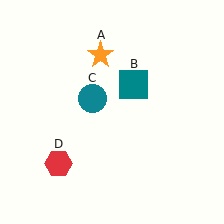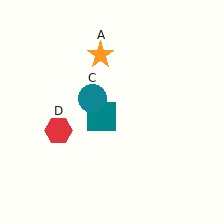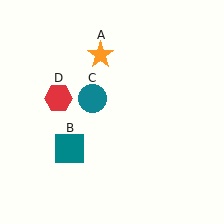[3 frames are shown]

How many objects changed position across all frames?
2 objects changed position: teal square (object B), red hexagon (object D).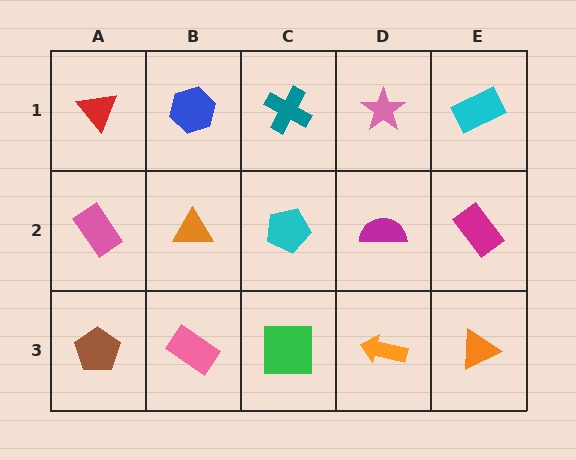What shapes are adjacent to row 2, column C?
A teal cross (row 1, column C), a green square (row 3, column C), an orange triangle (row 2, column B), a magenta semicircle (row 2, column D).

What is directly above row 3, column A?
A pink rectangle.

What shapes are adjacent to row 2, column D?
A pink star (row 1, column D), an orange arrow (row 3, column D), a cyan pentagon (row 2, column C), a magenta rectangle (row 2, column E).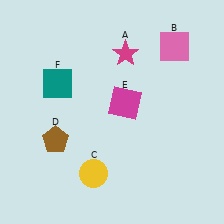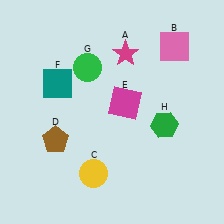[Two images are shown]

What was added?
A green circle (G), a green hexagon (H) were added in Image 2.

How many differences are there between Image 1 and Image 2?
There are 2 differences between the two images.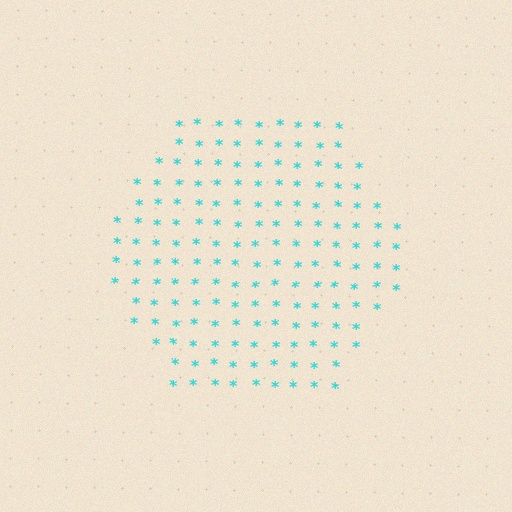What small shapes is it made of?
It is made of small asterisks.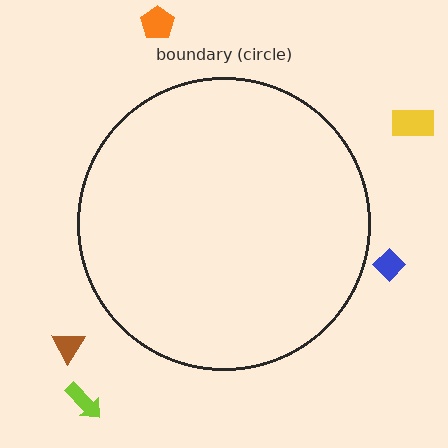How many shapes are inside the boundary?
0 inside, 5 outside.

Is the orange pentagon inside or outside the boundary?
Outside.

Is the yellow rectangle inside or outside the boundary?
Outside.